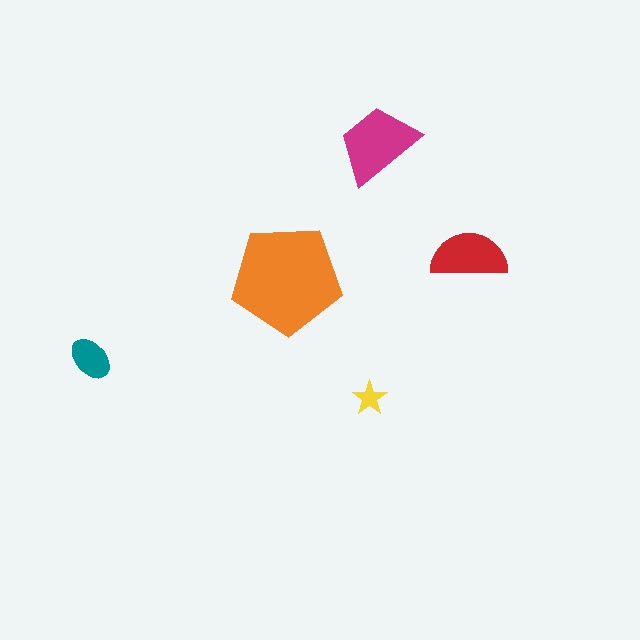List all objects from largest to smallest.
The orange pentagon, the magenta trapezoid, the red semicircle, the teal ellipse, the yellow star.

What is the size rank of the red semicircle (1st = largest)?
3rd.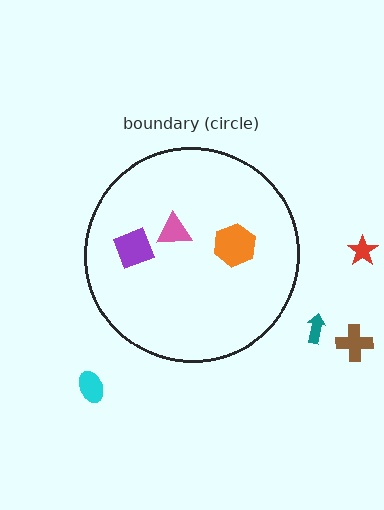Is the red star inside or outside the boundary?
Outside.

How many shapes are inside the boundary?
3 inside, 4 outside.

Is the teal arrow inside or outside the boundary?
Outside.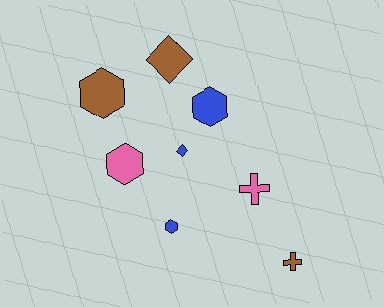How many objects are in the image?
There are 8 objects.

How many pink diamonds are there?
There are no pink diamonds.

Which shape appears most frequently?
Hexagon, with 4 objects.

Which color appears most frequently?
Brown, with 3 objects.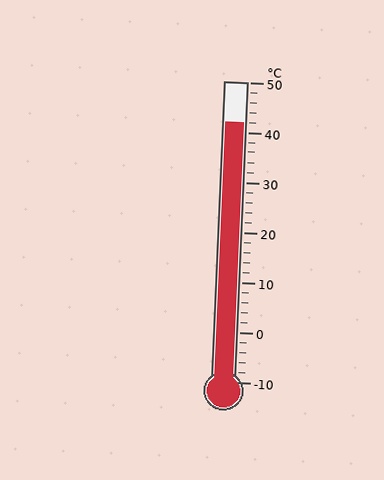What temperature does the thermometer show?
The thermometer shows approximately 42°C.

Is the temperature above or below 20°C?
The temperature is above 20°C.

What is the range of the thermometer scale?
The thermometer scale ranges from -10°C to 50°C.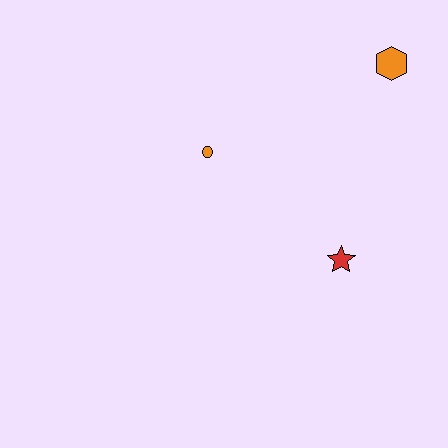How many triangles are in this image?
There are no triangles.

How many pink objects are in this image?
There are no pink objects.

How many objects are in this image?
There are 3 objects.